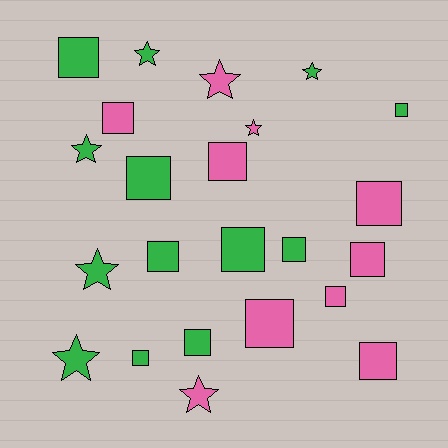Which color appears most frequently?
Green, with 13 objects.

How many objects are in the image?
There are 23 objects.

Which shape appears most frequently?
Square, with 15 objects.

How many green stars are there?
There are 5 green stars.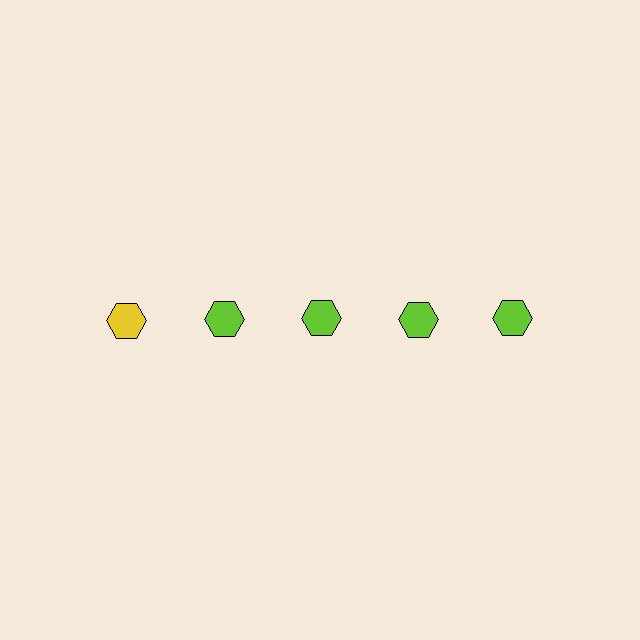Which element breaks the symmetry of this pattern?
The yellow hexagon in the top row, leftmost column breaks the symmetry. All other shapes are lime hexagons.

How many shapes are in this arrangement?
There are 5 shapes arranged in a grid pattern.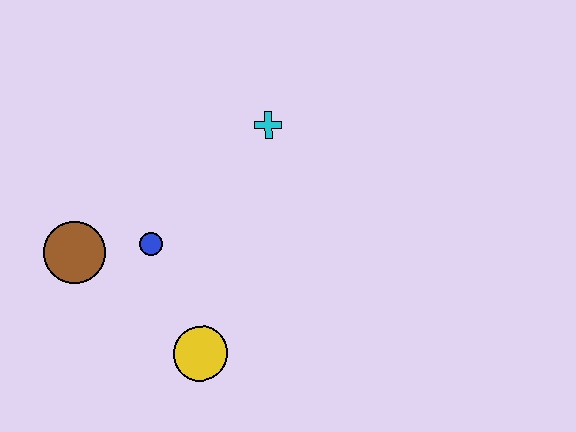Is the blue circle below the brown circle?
No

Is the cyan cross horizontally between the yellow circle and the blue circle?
No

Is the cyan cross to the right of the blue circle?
Yes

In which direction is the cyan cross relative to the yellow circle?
The cyan cross is above the yellow circle.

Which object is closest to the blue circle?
The brown circle is closest to the blue circle.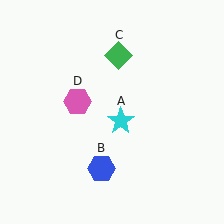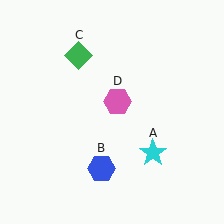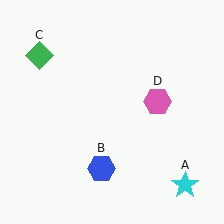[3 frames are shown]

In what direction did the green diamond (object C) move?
The green diamond (object C) moved left.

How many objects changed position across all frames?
3 objects changed position: cyan star (object A), green diamond (object C), pink hexagon (object D).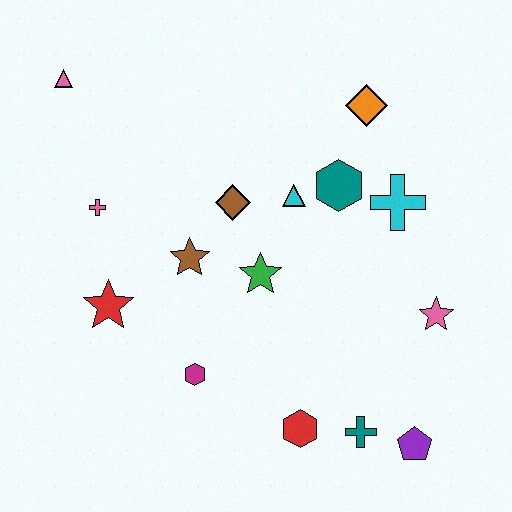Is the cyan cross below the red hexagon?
No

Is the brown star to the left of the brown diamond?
Yes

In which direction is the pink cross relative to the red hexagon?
The pink cross is above the red hexagon.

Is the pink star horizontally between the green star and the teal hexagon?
No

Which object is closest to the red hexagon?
The teal cross is closest to the red hexagon.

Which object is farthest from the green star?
The pink triangle is farthest from the green star.